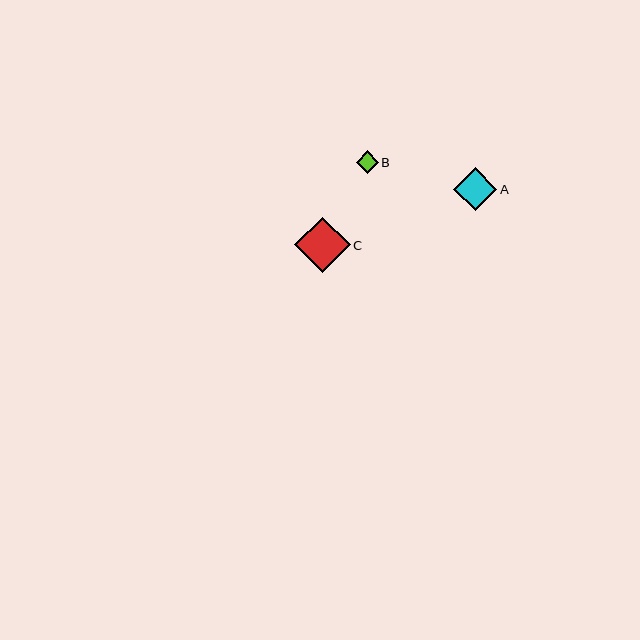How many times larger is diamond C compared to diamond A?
Diamond C is approximately 1.3 times the size of diamond A.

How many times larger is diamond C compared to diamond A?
Diamond C is approximately 1.3 times the size of diamond A.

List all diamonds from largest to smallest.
From largest to smallest: C, A, B.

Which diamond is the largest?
Diamond C is the largest with a size of approximately 55 pixels.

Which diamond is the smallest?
Diamond B is the smallest with a size of approximately 22 pixels.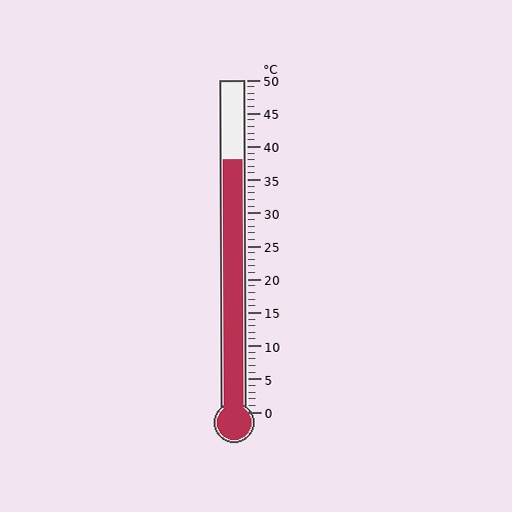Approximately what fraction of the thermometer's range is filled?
The thermometer is filled to approximately 75% of its range.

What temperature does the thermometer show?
The thermometer shows approximately 38°C.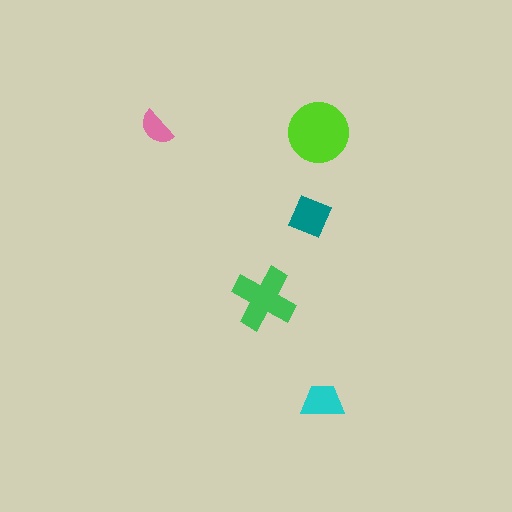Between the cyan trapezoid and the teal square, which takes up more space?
The teal square.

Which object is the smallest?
The pink semicircle.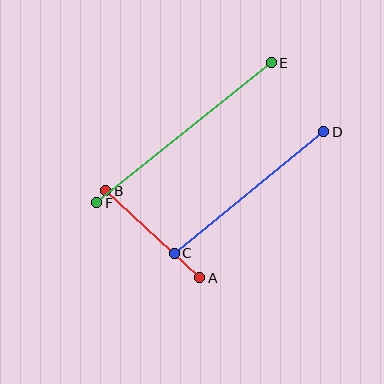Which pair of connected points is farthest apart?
Points E and F are farthest apart.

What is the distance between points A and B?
The distance is approximately 128 pixels.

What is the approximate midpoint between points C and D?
The midpoint is at approximately (249, 193) pixels.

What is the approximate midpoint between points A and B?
The midpoint is at approximately (153, 234) pixels.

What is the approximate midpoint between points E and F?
The midpoint is at approximately (184, 133) pixels.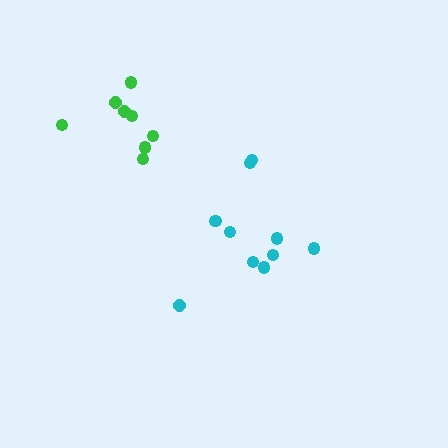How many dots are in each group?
Group 1: 8 dots, Group 2: 10 dots (18 total).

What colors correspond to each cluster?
The clusters are colored: green, cyan.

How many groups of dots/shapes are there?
There are 2 groups.